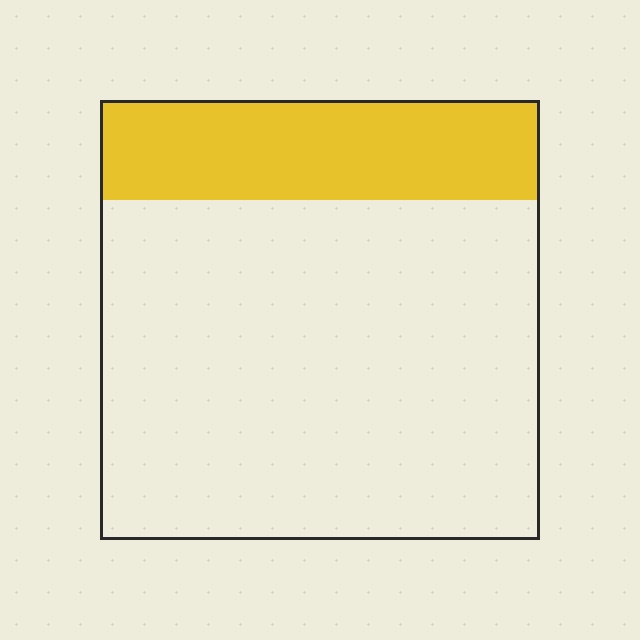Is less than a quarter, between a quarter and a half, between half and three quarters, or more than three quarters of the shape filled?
Less than a quarter.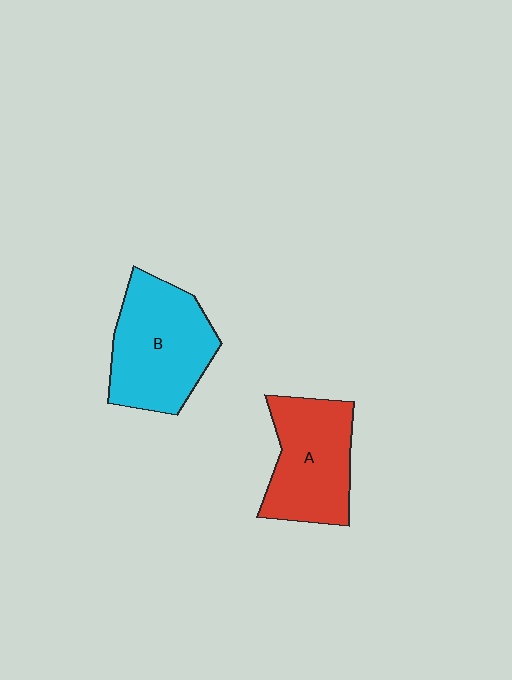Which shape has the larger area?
Shape B (cyan).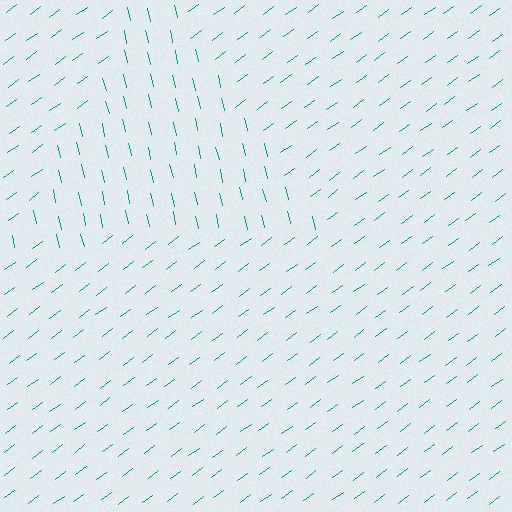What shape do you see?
I see a triangle.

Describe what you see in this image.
The image is filled with small teal line segments. A triangle region in the image has lines oriented differently from the surrounding lines, creating a visible texture boundary.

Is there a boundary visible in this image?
Yes, there is a texture boundary formed by a change in line orientation.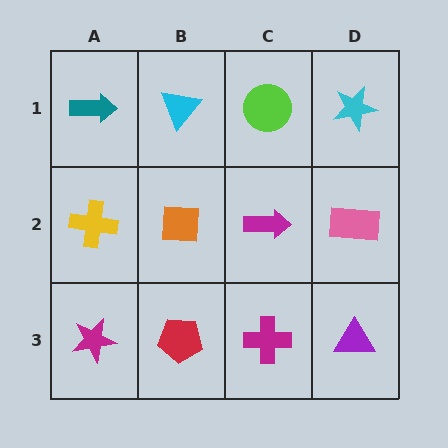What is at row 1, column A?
A teal arrow.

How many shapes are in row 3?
4 shapes.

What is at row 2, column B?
An orange square.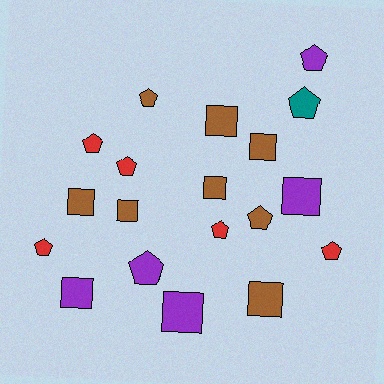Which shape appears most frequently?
Pentagon, with 10 objects.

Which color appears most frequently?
Brown, with 8 objects.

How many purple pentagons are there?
There are 2 purple pentagons.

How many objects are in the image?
There are 19 objects.